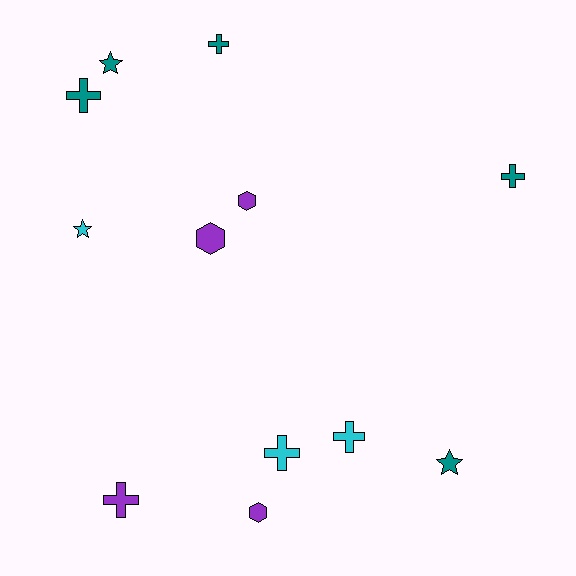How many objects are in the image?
There are 12 objects.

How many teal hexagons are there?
There are no teal hexagons.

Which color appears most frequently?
Teal, with 5 objects.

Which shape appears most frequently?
Cross, with 6 objects.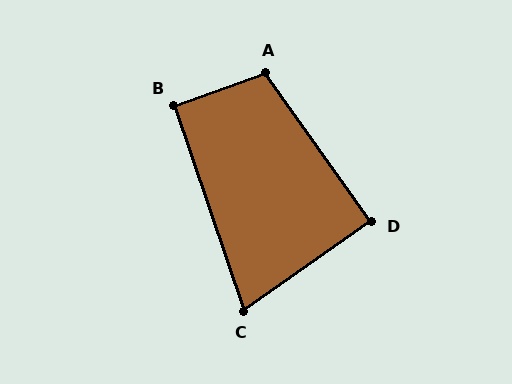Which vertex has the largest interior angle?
A, at approximately 106 degrees.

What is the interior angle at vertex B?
Approximately 91 degrees (approximately right).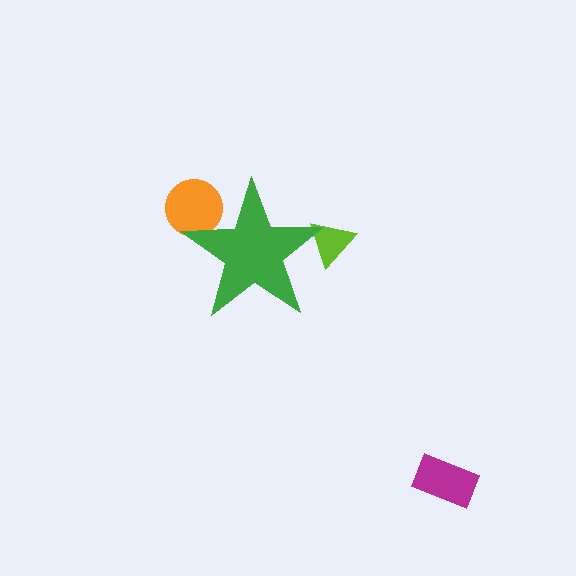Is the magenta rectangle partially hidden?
No, the magenta rectangle is fully visible.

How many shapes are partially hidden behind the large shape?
2 shapes are partially hidden.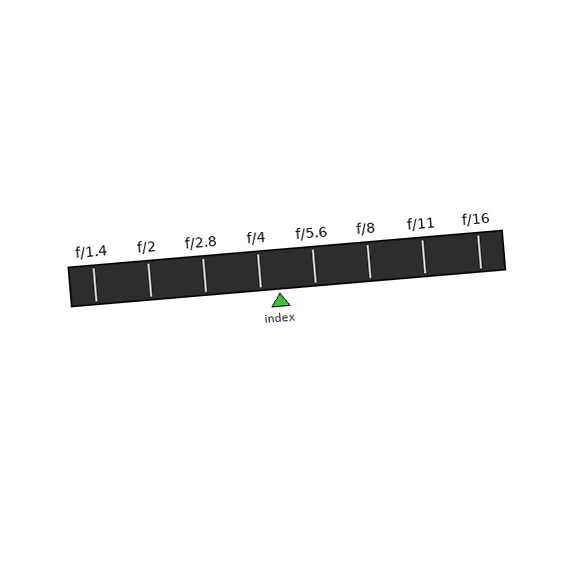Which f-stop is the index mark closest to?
The index mark is closest to f/4.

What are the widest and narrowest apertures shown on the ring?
The widest aperture shown is f/1.4 and the narrowest is f/16.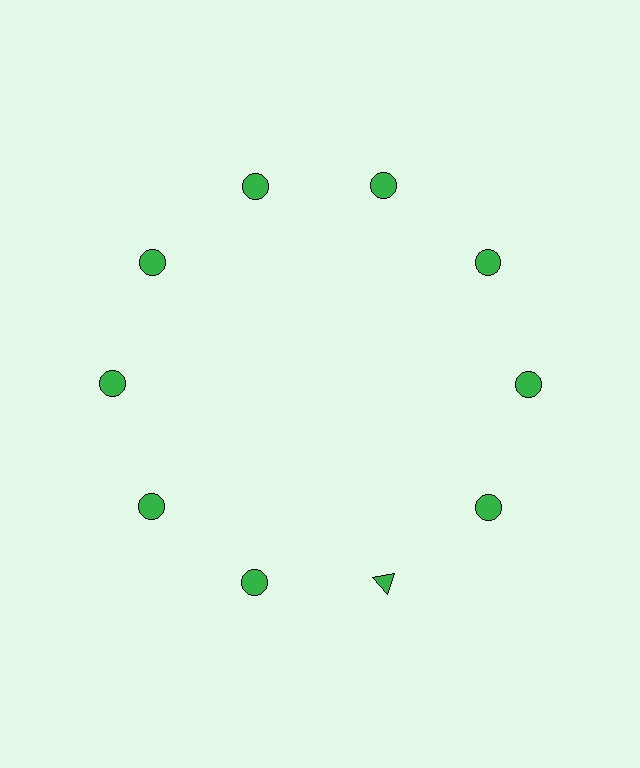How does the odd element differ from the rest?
It has a different shape: triangle instead of circle.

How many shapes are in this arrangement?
There are 10 shapes arranged in a ring pattern.